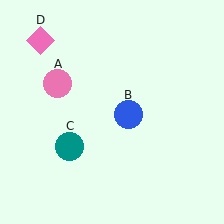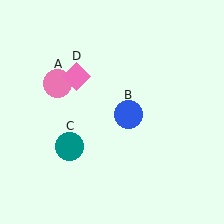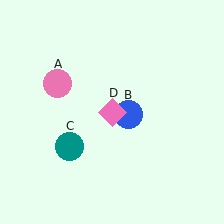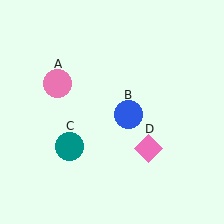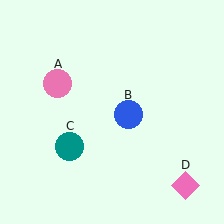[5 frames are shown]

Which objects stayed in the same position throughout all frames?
Pink circle (object A) and blue circle (object B) and teal circle (object C) remained stationary.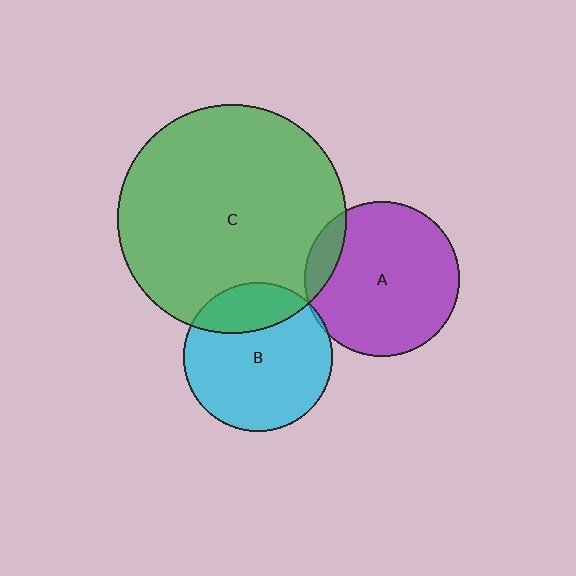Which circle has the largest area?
Circle C (green).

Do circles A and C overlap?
Yes.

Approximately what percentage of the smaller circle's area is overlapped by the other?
Approximately 10%.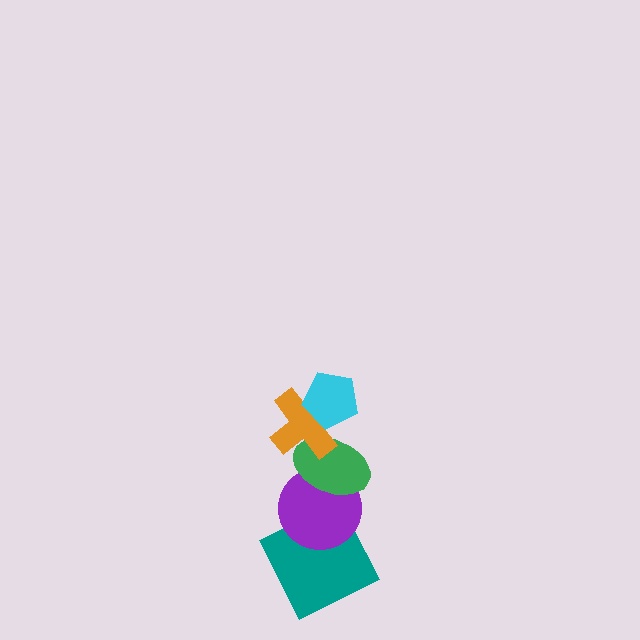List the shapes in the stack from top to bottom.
From top to bottom: the cyan pentagon, the orange cross, the green ellipse, the purple circle, the teal square.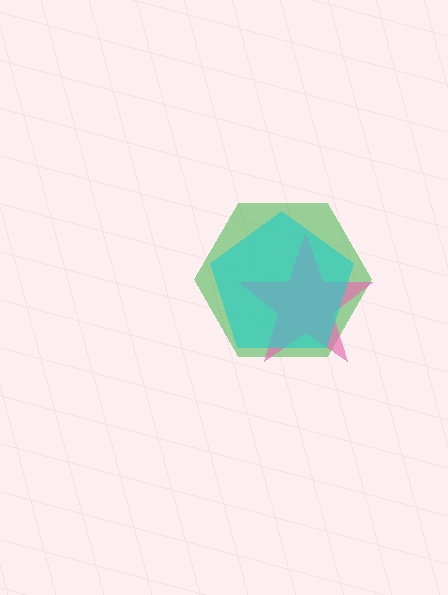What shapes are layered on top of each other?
The layered shapes are: a green hexagon, a pink star, a cyan pentagon.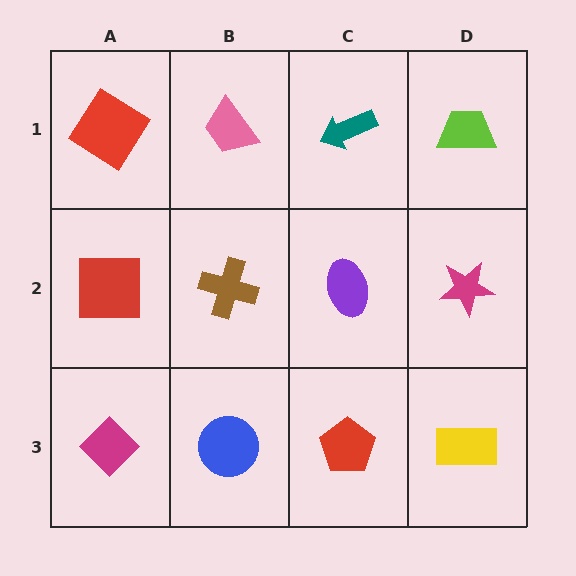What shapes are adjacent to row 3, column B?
A brown cross (row 2, column B), a magenta diamond (row 3, column A), a red pentagon (row 3, column C).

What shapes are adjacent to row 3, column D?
A magenta star (row 2, column D), a red pentagon (row 3, column C).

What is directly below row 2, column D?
A yellow rectangle.